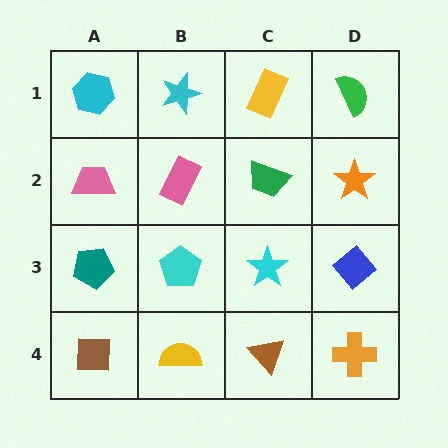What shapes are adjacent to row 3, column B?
A pink rectangle (row 2, column B), a yellow semicircle (row 4, column B), a teal pentagon (row 3, column A), a cyan star (row 3, column C).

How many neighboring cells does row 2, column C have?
4.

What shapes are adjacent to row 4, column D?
A blue diamond (row 3, column D), a brown triangle (row 4, column C).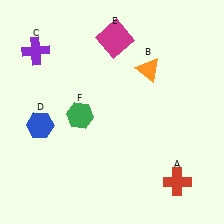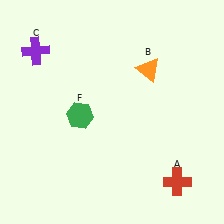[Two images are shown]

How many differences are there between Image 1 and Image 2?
There are 2 differences between the two images.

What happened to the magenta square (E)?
The magenta square (E) was removed in Image 2. It was in the top-right area of Image 1.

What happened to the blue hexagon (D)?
The blue hexagon (D) was removed in Image 2. It was in the bottom-left area of Image 1.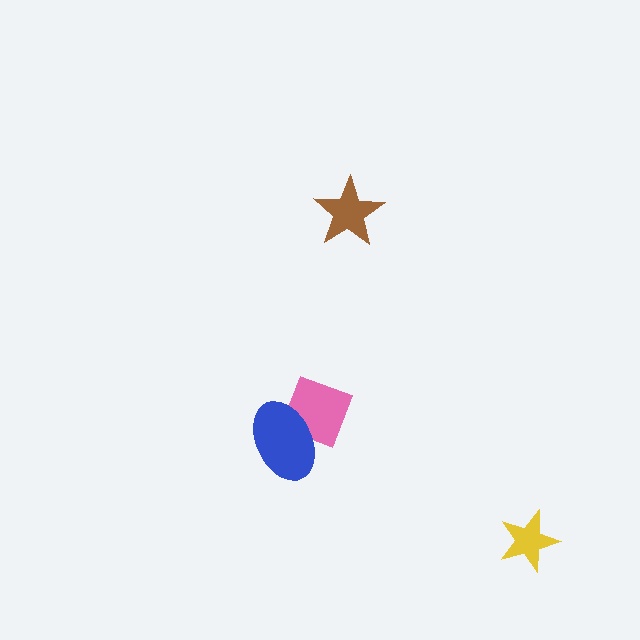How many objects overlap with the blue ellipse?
1 object overlaps with the blue ellipse.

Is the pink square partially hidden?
Yes, it is partially covered by another shape.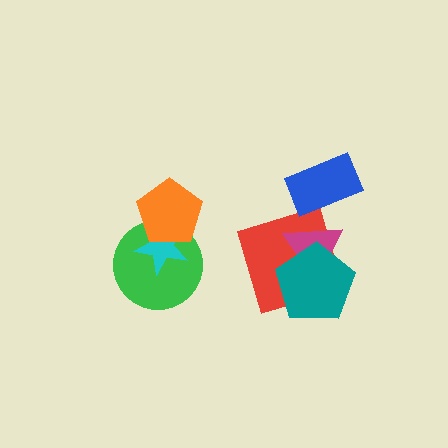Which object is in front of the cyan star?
The orange pentagon is in front of the cyan star.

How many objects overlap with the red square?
2 objects overlap with the red square.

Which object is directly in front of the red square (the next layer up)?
The magenta triangle is directly in front of the red square.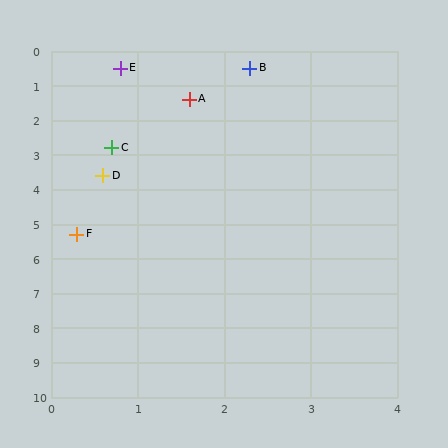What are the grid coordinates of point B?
Point B is at approximately (2.3, 0.5).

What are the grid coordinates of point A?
Point A is at approximately (1.6, 1.4).